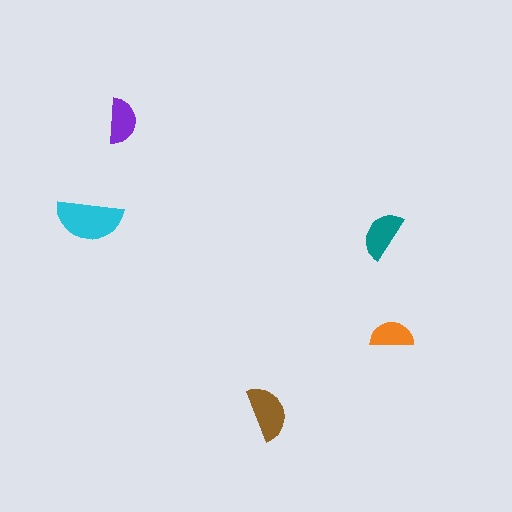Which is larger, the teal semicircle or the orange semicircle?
The teal one.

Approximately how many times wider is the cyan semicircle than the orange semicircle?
About 1.5 times wider.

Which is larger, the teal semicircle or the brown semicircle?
The brown one.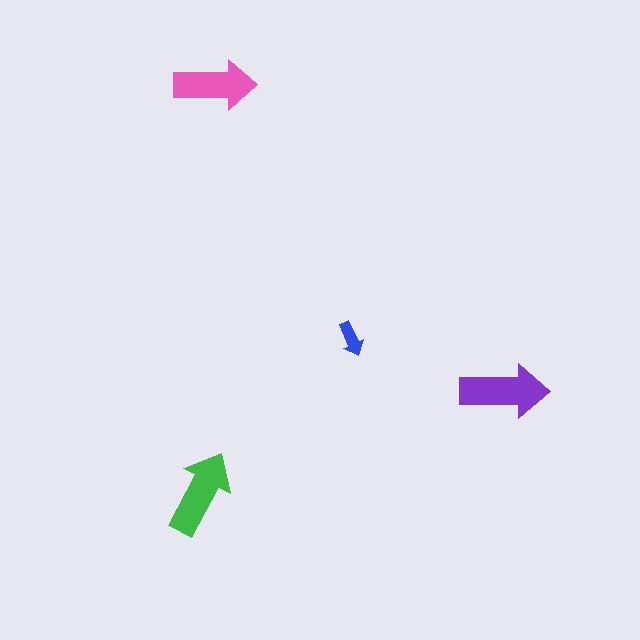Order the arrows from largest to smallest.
the purple one, the green one, the pink one, the blue one.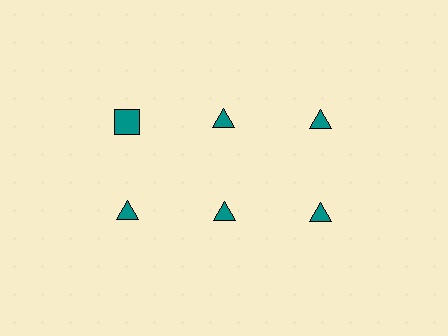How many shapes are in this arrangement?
There are 6 shapes arranged in a grid pattern.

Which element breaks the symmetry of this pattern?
The teal square in the top row, leftmost column breaks the symmetry. All other shapes are teal triangles.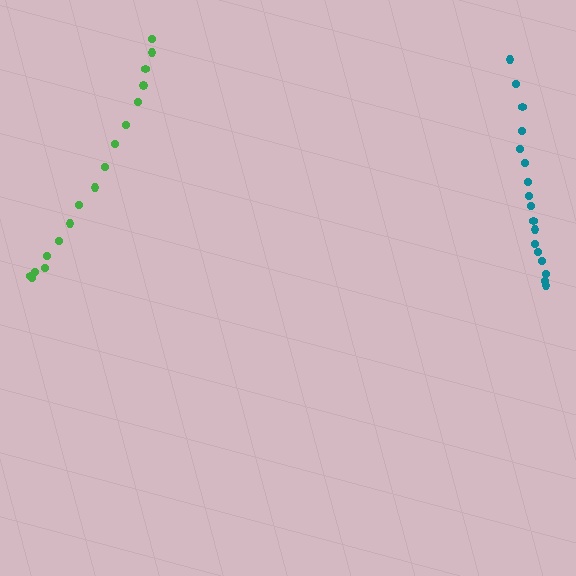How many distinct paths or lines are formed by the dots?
There are 2 distinct paths.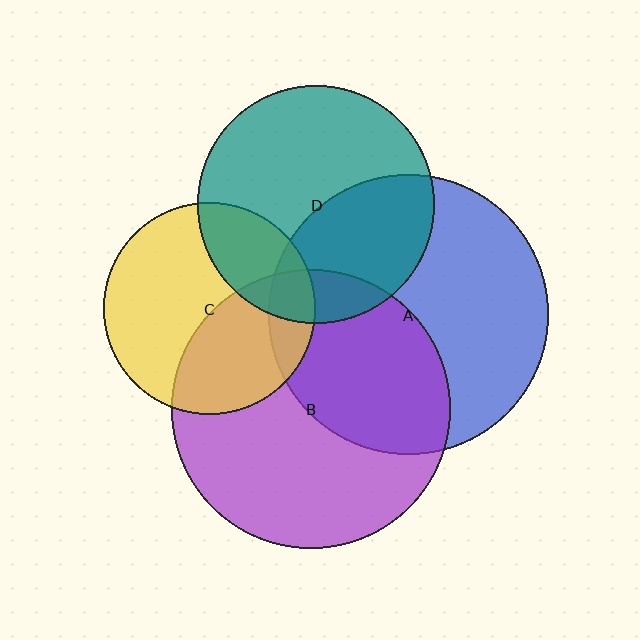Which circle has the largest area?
Circle A (blue).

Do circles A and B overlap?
Yes.